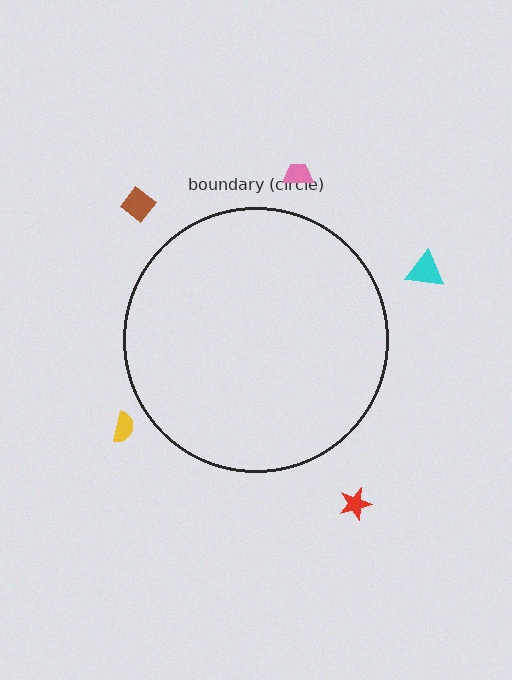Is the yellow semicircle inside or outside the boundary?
Outside.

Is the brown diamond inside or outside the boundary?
Outside.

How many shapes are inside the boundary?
0 inside, 5 outside.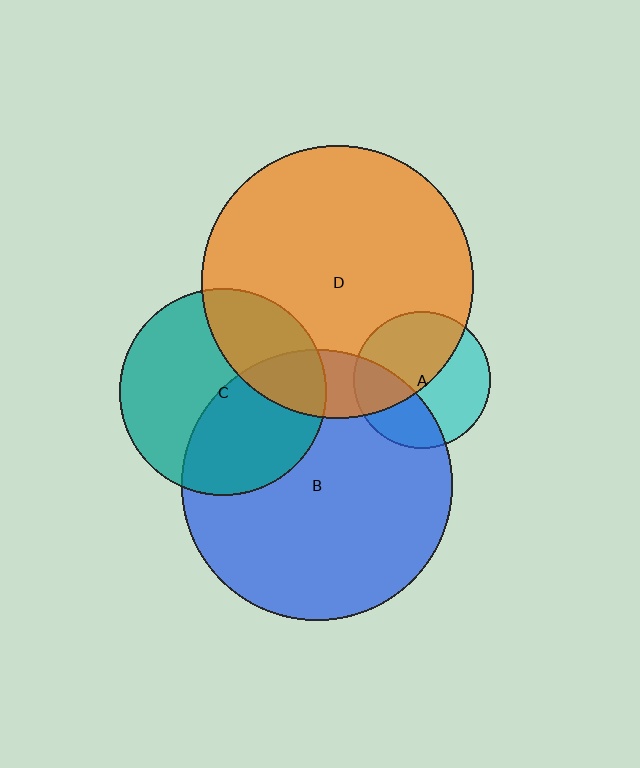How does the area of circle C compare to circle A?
Approximately 2.3 times.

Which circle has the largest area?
Circle D (orange).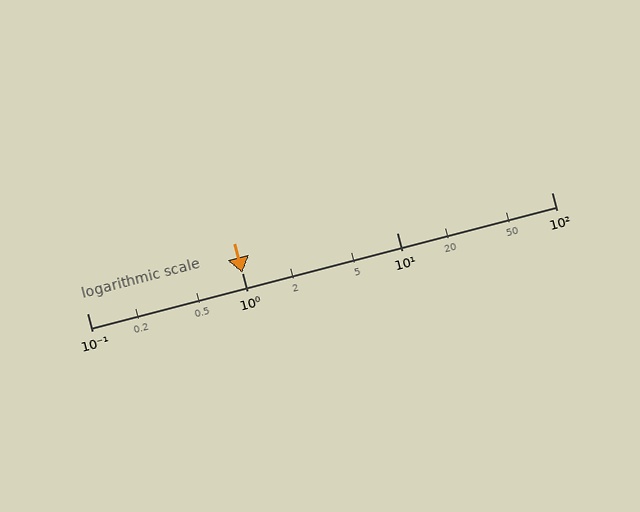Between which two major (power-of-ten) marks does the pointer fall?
The pointer is between 1 and 10.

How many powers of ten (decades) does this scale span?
The scale spans 3 decades, from 0.1 to 100.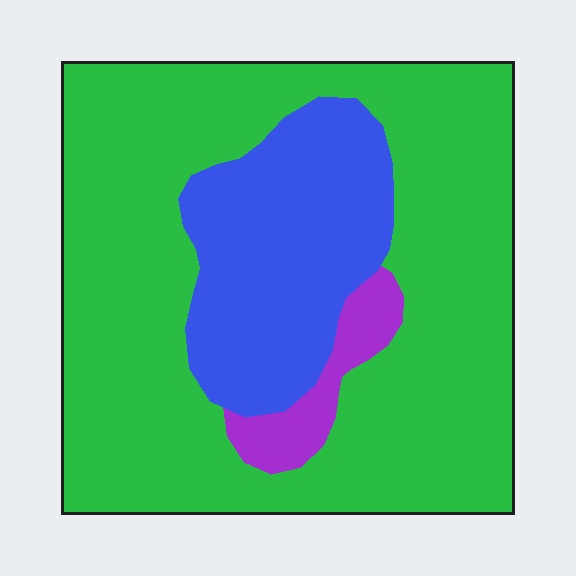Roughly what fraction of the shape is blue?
Blue covers 23% of the shape.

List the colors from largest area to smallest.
From largest to smallest: green, blue, purple.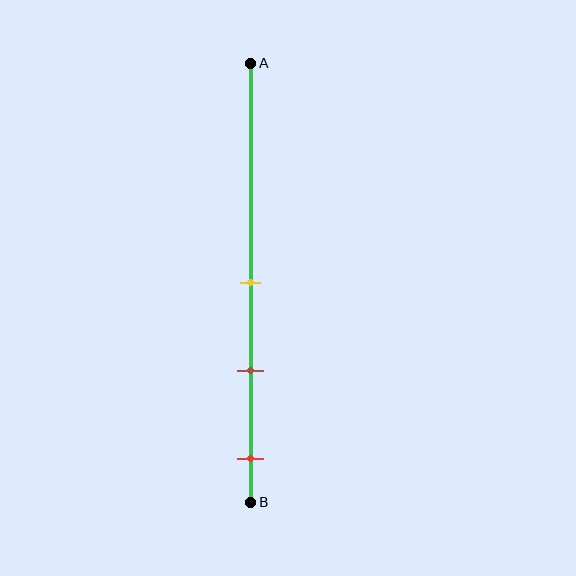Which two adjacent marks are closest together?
The yellow and brown marks are the closest adjacent pair.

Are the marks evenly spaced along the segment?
Yes, the marks are approximately evenly spaced.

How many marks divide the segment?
There are 3 marks dividing the segment.